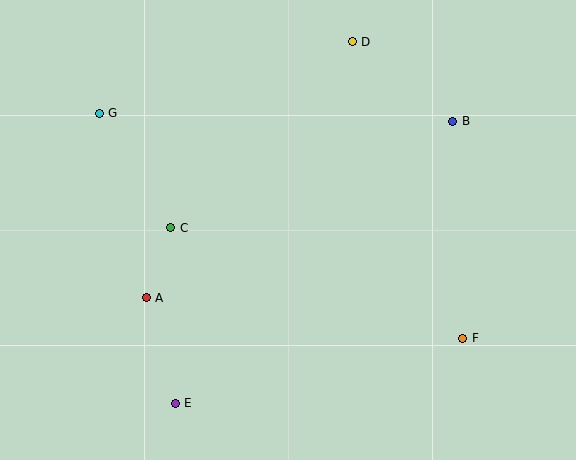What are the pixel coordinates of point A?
Point A is at (146, 298).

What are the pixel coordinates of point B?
Point B is at (453, 121).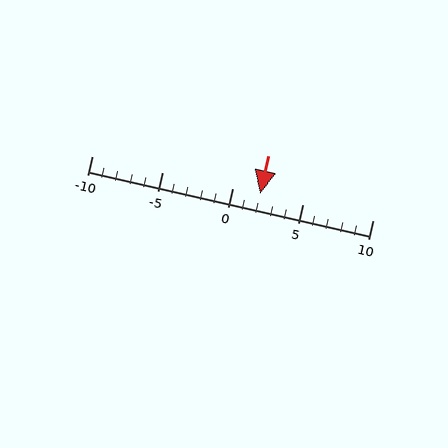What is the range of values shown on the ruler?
The ruler shows values from -10 to 10.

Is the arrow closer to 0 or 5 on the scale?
The arrow is closer to 0.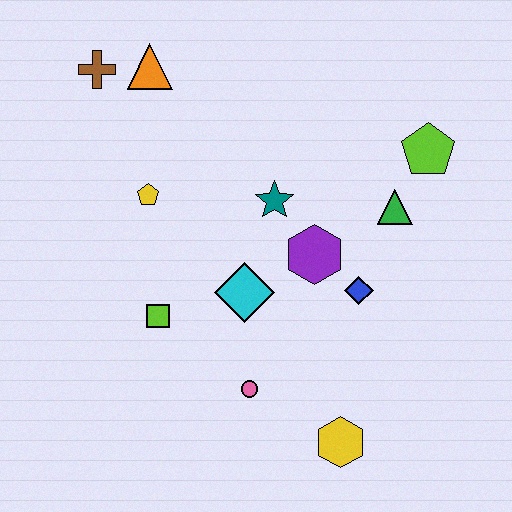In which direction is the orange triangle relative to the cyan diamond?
The orange triangle is above the cyan diamond.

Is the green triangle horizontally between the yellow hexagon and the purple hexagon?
No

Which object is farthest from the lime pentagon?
The brown cross is farthest from the lime pentagon.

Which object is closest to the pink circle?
The cyan diamond is closest to the pink circle.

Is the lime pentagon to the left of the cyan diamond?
No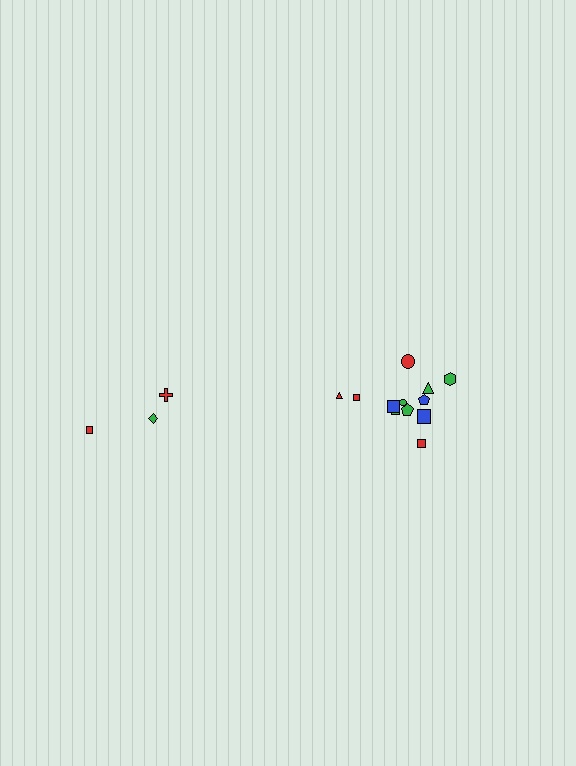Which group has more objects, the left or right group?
The right group.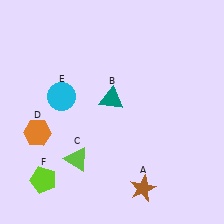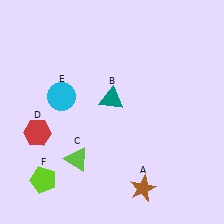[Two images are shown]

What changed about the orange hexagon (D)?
In Image 1, D is orange. In Image 2, it changed to red.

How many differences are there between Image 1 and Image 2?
There is 1 difference between the two images.